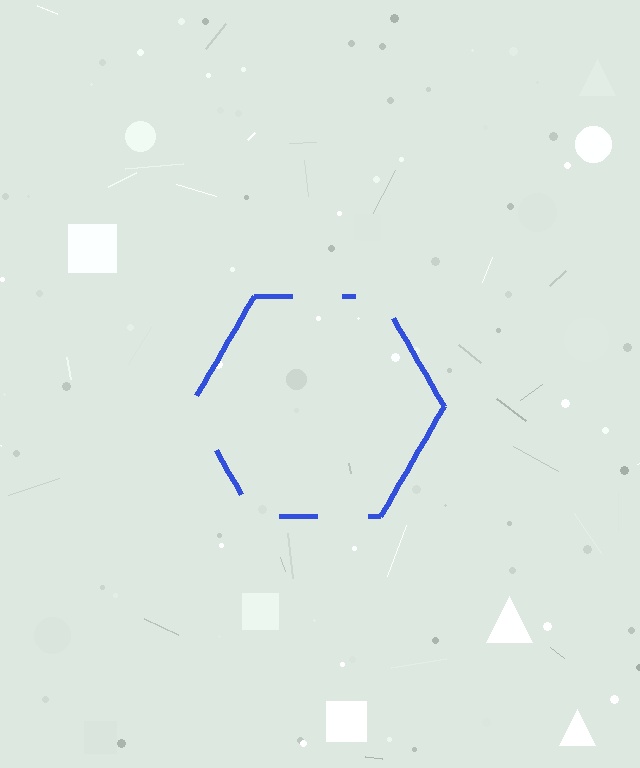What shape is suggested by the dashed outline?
The dashed outline suggests a hexagon.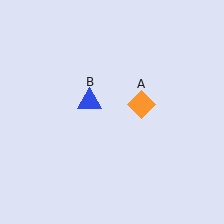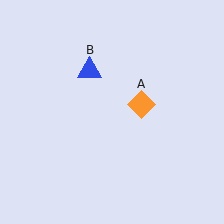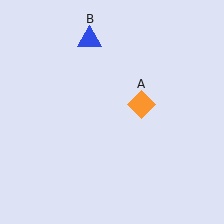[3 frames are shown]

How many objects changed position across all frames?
1 object changed position: blue triangle (object B).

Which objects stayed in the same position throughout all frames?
Orange diamond (object A) remained stationary.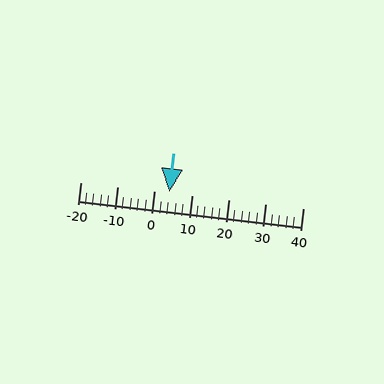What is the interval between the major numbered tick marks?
The major tick marks are spaced 10 units apart.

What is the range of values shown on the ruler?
The ruler shows values from -20 to 40.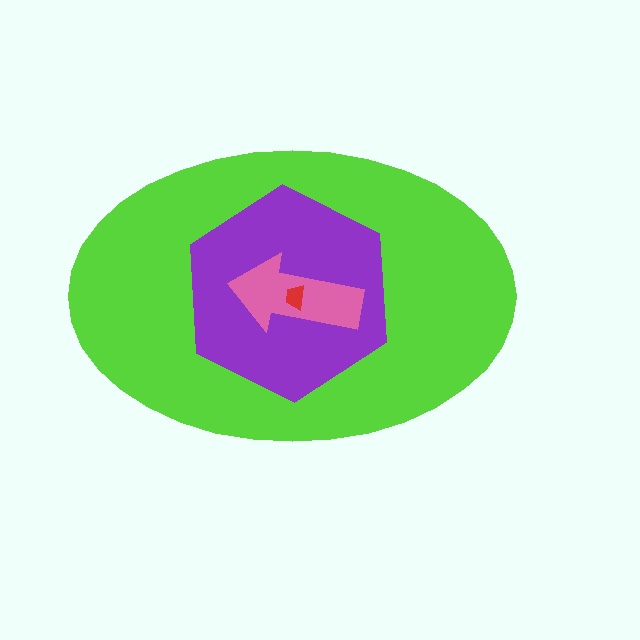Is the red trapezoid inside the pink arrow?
Yes.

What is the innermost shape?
The red trapezoid.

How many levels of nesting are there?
4.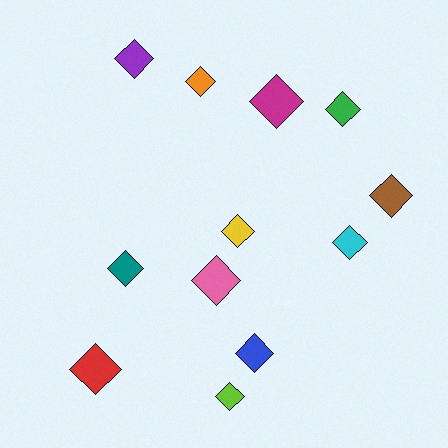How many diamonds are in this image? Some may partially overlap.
There are 12 diamonds.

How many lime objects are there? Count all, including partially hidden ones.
There is 1 lime object.